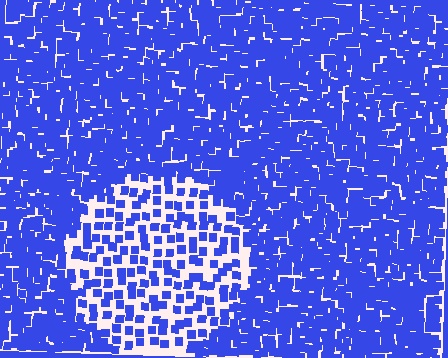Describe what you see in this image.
The image contains small blue elements arranged at two different densities. A circle-shaped region is visible where the elements are less densely packed than the surrounding area.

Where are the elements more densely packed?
The elements are more densely packed outside the circle boundary.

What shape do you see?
I see a circle.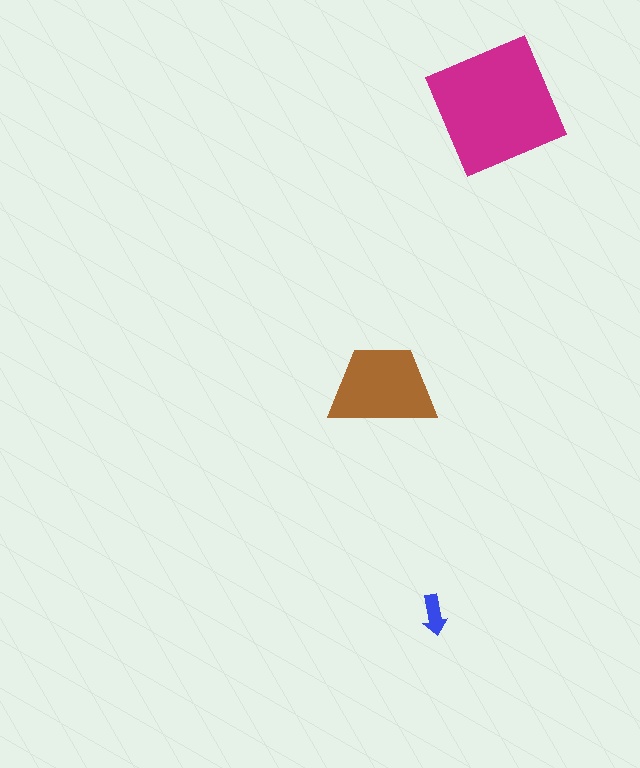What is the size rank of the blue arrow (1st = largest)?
3rd.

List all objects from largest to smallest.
The magenta square, the brown trapezoid, the blue arrow.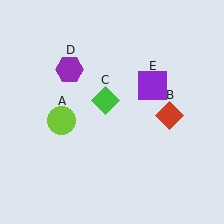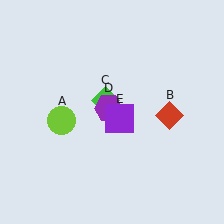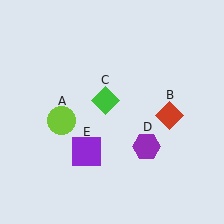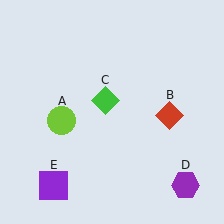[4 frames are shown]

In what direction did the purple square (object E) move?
The purple square (object E) moved down and to the left.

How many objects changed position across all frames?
2 objects changed position: purple hexagon (object D), purple square (object E).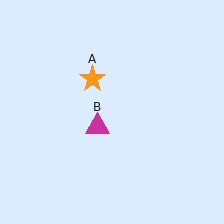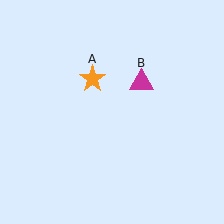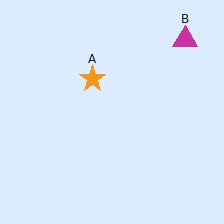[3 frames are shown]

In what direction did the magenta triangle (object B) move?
The magenta triangle (object B) moved up and to the right.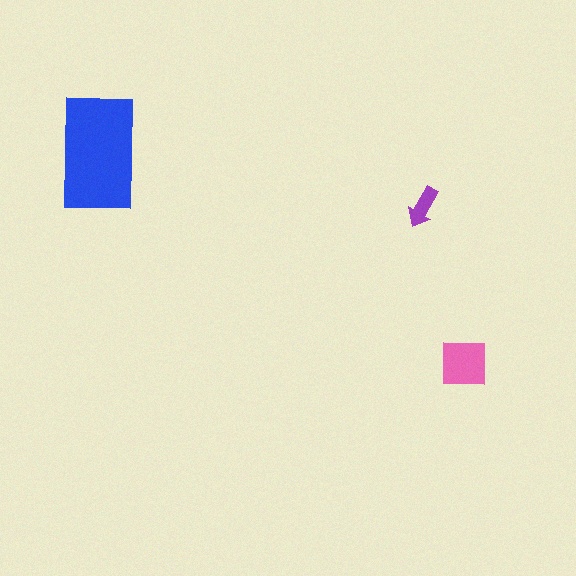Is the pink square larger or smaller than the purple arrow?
Larger.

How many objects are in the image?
There are 3 objects in the image.